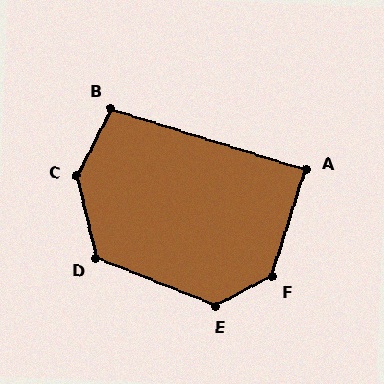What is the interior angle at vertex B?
Approximately 100 degrees (obtuse).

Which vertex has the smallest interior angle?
A, at approximately 90 degrees.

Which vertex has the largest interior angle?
C, at approximately 139 degrees.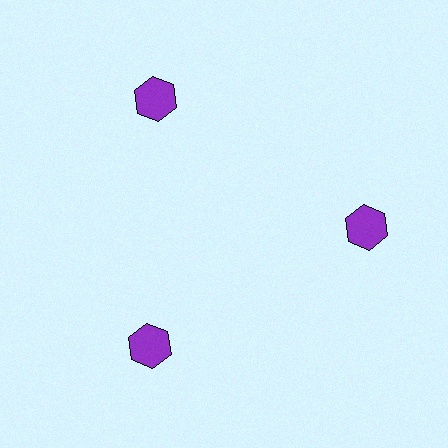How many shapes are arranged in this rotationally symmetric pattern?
There are 3 shapes, arranged in 3 groups of 1.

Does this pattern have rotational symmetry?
Yes, this pattern has 3-fold rotational symmetry. It looks the same after rotating 120 degrees around the center.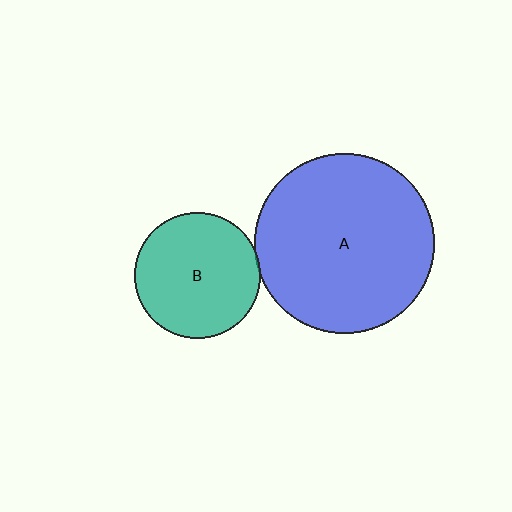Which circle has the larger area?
Circle A (blue).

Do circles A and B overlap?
Yes.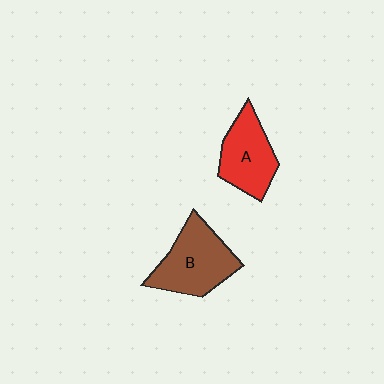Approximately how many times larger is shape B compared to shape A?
Approximately 1.2 times.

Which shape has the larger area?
Shape B (brown).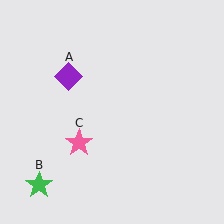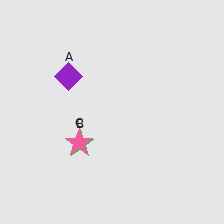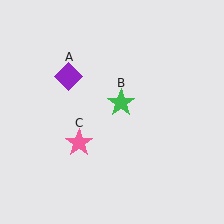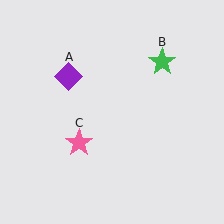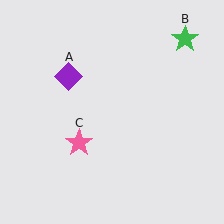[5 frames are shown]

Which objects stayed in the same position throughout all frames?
Purple diamond (object A) and pink star (object C) remained stationary.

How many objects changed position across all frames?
1 object changed position: green star (object B).